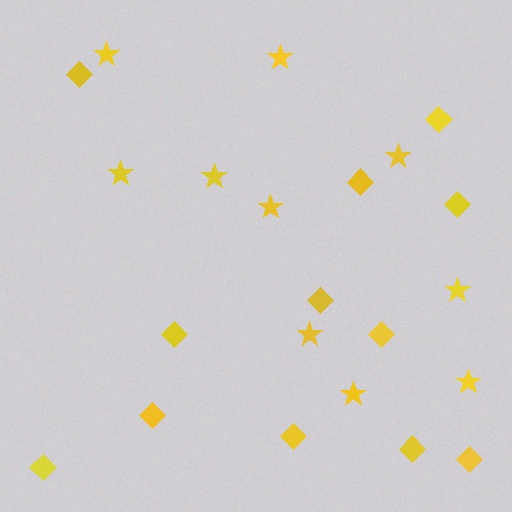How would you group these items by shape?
There are 2 groups: one group of stars (10) and one group of diamonds (12).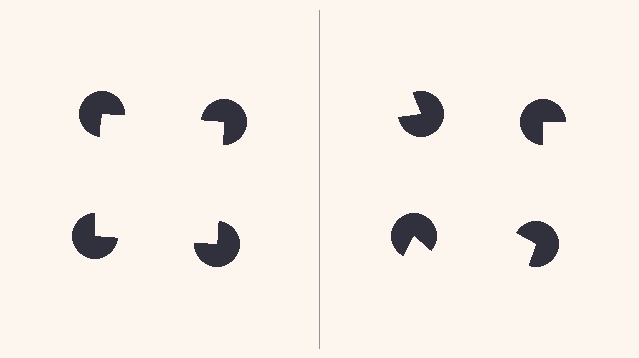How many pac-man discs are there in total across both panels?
8 — 4 on each side.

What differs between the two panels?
The pac-man discs are positioned identically on both sides; only the wedge orientations differ. On the left they align to a square; on the right they are misaligned.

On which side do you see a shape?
An illusory square appears on the left side. On the right side the wedge cuts are rotated, so no coherent shape forms.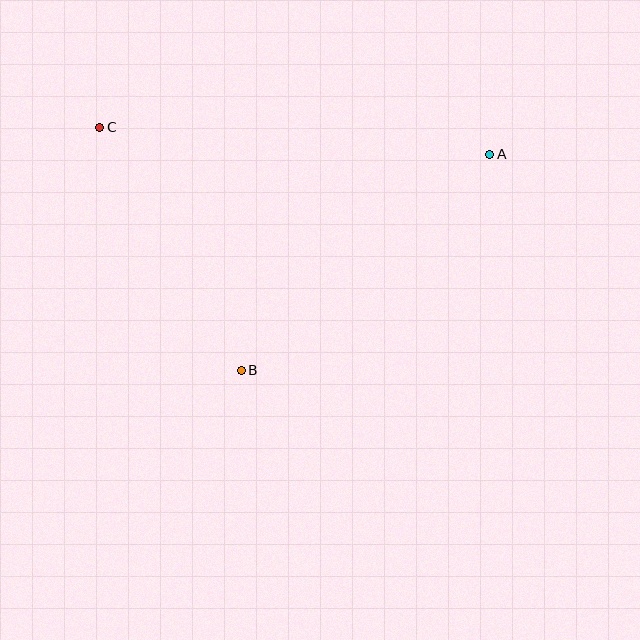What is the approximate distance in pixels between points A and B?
The distance between A and B is approximately 329 pixels.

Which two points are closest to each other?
Points B and C are closest to each other.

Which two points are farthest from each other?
Points A and C are farthest from each other.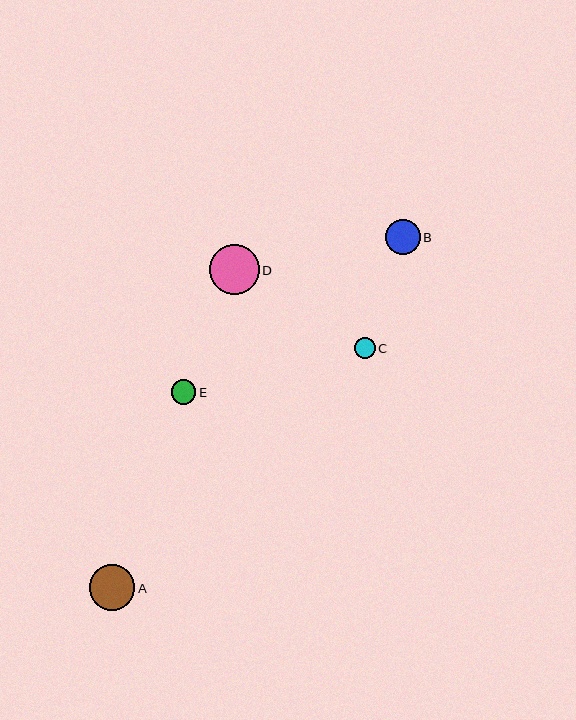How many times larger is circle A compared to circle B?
Circle A is approximately 1.3 times the size of circle B.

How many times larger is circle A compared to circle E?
Circle A is approximately 1.9 times the size of circle E.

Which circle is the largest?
Circle D is the largest with a size of approximately 50 pixels.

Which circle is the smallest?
Circle C is the smallest with a size of approximately 21 pixels.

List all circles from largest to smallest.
From largest to smallest: D, A, B, E, C.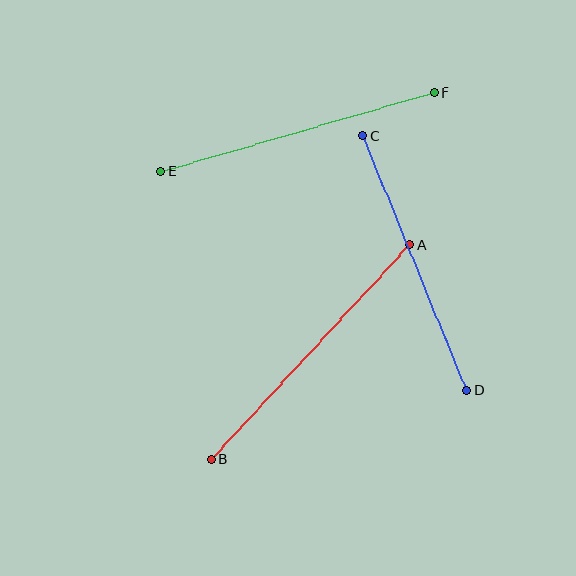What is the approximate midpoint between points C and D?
The midpoint is at approximately (414, 263) pixels.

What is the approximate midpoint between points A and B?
The midpoint is at approximately (311, 352) pixels.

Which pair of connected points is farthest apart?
Points A and B are farthest apart.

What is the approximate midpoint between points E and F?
The midpoint is at approximately (297, 132) pixels.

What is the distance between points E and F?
The distance is approximately 284 pixels.